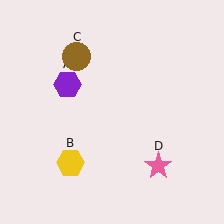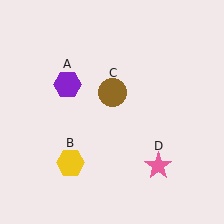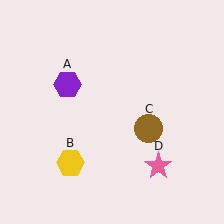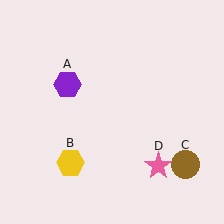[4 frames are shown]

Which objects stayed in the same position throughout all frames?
Purple hexagon (object A) and yellow hexagon (object B) and pink star (object D) remained stationary.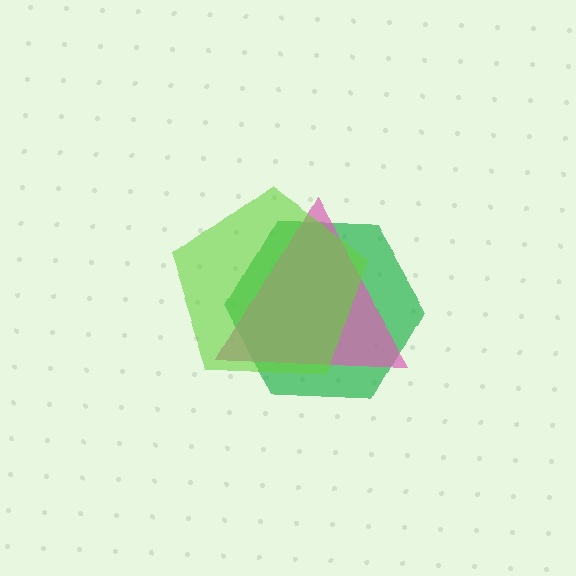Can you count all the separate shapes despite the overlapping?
Yes, there are 3 separate shapes.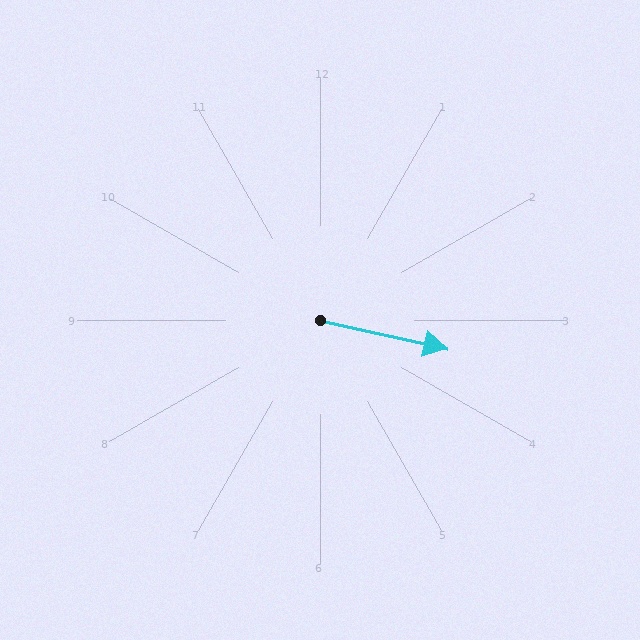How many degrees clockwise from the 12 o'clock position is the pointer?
Approximately 103 degrees.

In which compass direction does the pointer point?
East.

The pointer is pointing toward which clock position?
Roughly 3 o'clock.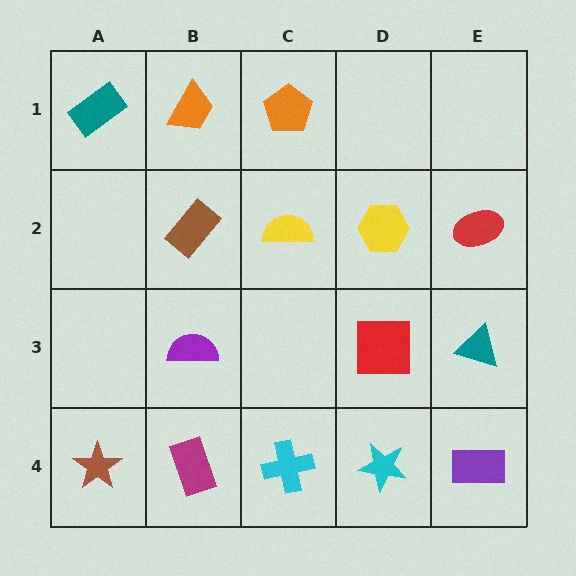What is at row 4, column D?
A cyan star.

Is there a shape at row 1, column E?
No, that cell is empty.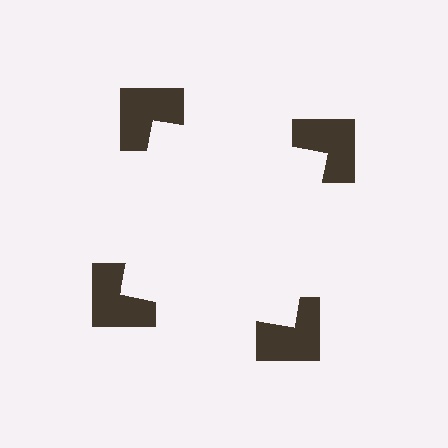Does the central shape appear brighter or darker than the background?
It typically appears slightly brighter than the background, even though no actual brightness change is drawn.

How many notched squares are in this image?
There are 4 — one at each vertex of the illusory square.